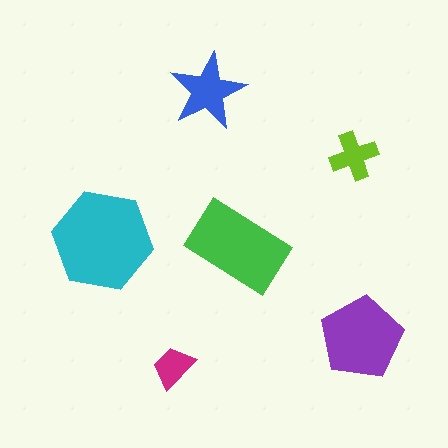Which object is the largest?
The cyan hexagon.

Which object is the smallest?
The magenta trapezoid.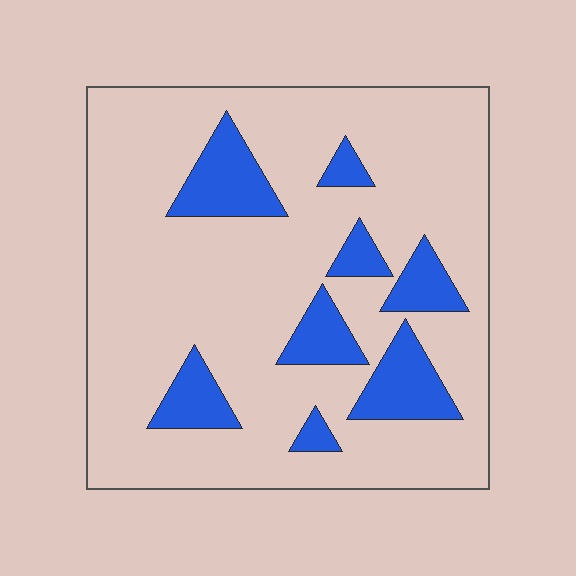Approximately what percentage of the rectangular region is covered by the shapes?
Approximately 20%.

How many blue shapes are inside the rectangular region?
8.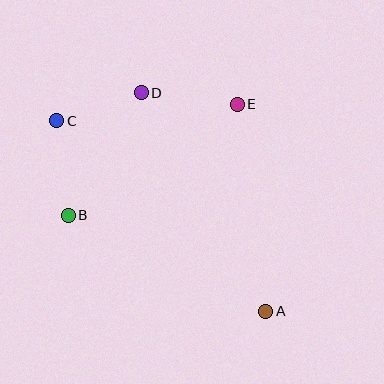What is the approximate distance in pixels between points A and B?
The distance between A and B is approximately 220 pixels.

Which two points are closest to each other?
Points C and D are closest to each other.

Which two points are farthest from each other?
Points A and C are farthest from each other.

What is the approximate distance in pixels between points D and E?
The distance between D and E is approximately 97 pixels.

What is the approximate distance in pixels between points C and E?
The distance between C and E is approximately 181 pixels.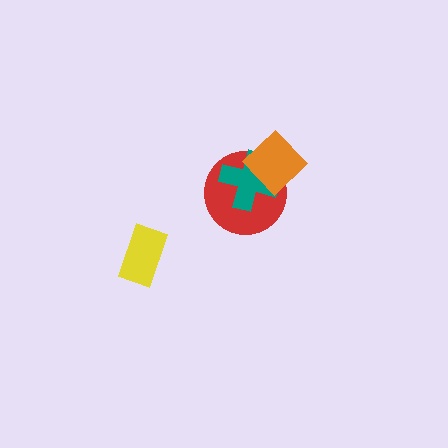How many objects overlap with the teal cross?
2 objects overlap with the teal cross.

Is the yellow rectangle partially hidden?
No, no other shape covers it.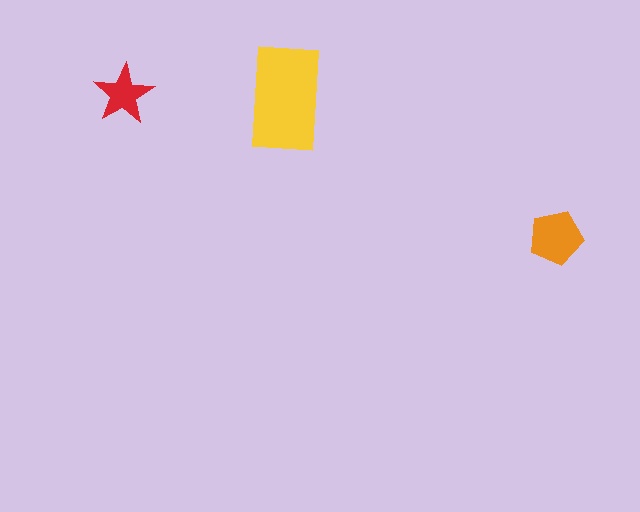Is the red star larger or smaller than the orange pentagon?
Smaller.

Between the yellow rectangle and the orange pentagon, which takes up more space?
The yellow rectangle.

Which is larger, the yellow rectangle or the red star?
The yellow rectangle.